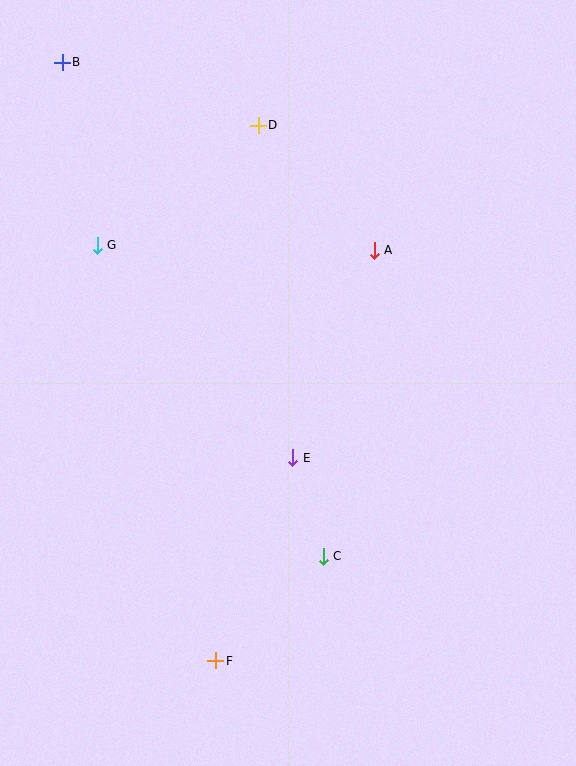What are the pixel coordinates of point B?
Point B is at (62, 62).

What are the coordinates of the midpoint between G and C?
The midpoint between G and C is at (210, 401).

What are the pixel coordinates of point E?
Point E is at (293, 458).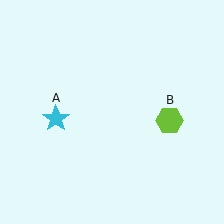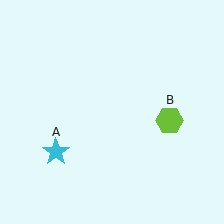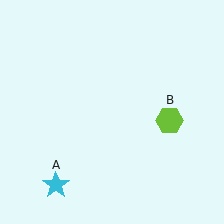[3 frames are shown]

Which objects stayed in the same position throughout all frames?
Lime hexagon (object B) remained stationary.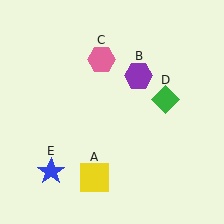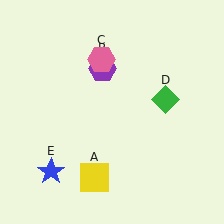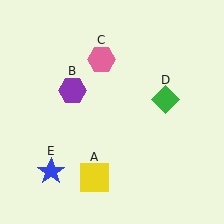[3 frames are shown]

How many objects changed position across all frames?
1 object changed position: purple hexagon (object B).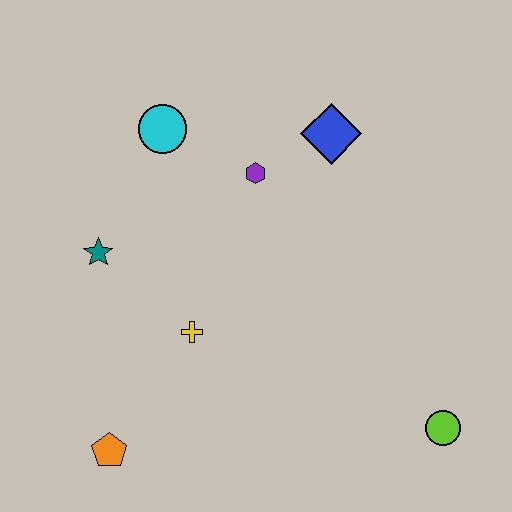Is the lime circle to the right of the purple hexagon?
Yes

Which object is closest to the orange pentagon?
The yellow cross is closest to the orange pentagon.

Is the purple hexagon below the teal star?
No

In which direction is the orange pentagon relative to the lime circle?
The orange pentagon is to the left of the lime circle.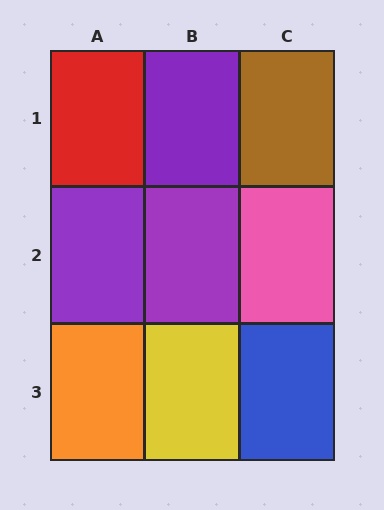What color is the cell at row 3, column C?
Blue.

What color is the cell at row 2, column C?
Pink.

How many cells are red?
1 cell is red.